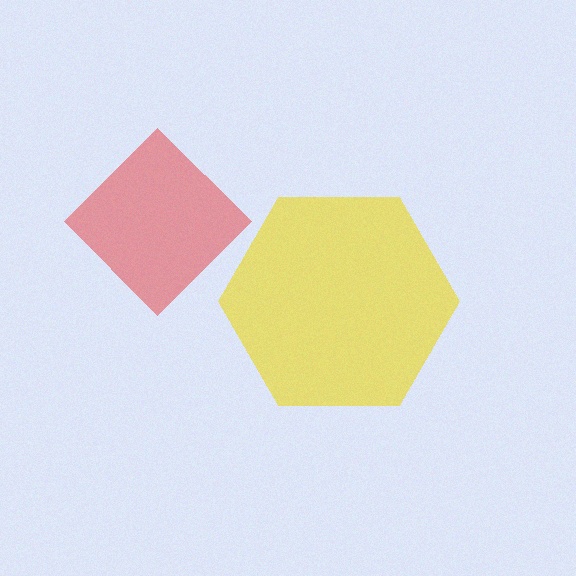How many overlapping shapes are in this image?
There are 2 overlapping shapes in the image.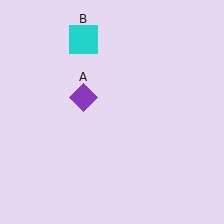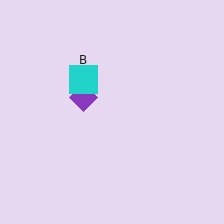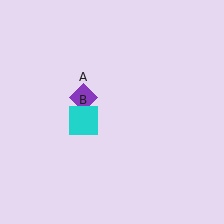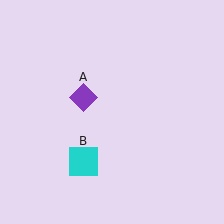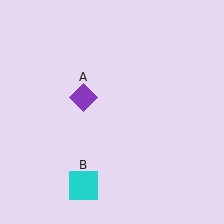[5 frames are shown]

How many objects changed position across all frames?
1 object changed position: cyan square (object B).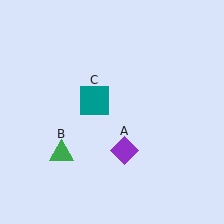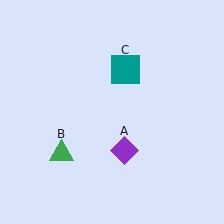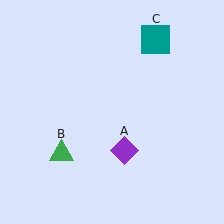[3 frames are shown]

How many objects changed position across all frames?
1 object changed position: teal square (object C).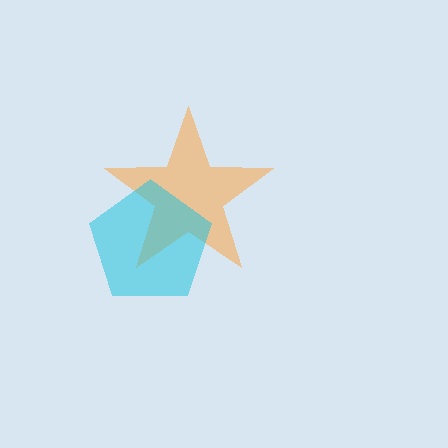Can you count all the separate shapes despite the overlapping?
Yes, there are 2 separate shapes.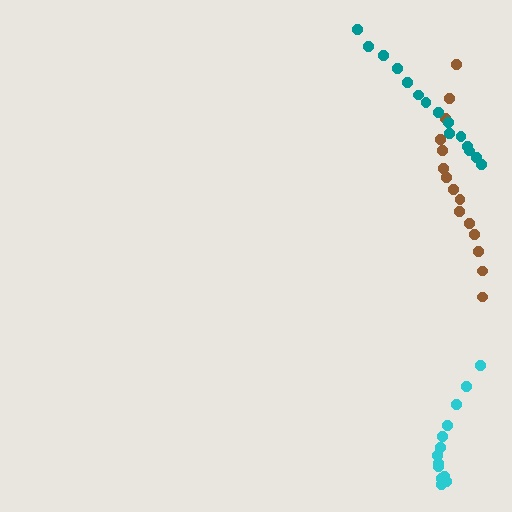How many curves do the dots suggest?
There are 3 distinct paths.